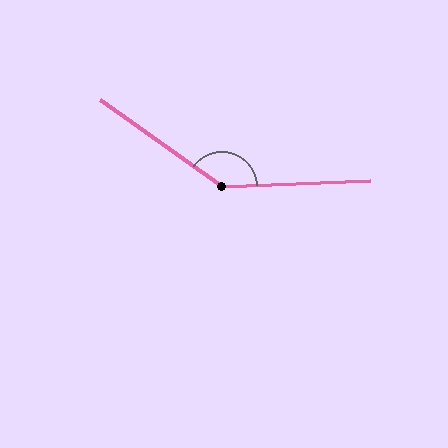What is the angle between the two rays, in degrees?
Approximately 142 degrees.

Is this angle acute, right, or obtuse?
It is obtuse.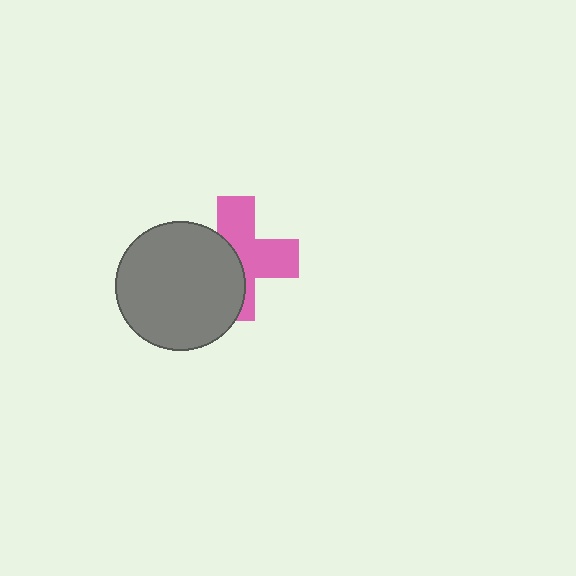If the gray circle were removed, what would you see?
You would see the complete pink cross.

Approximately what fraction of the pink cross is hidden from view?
Roughly 45% of the pink cross is hidden behind the gray circle.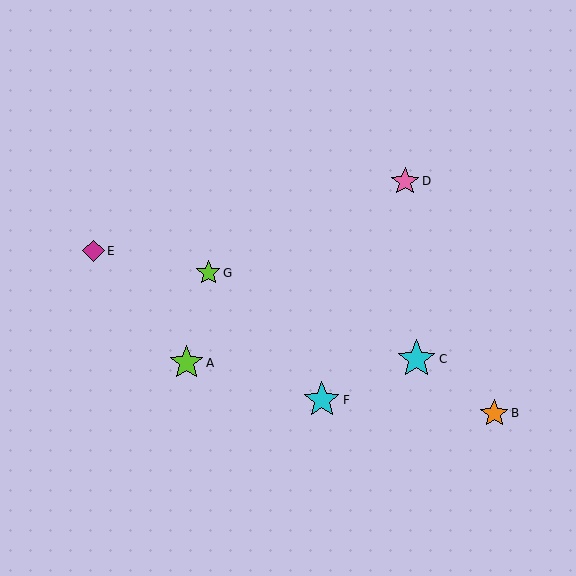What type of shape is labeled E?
Shape E is a magenta diamond.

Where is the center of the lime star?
The center of the lime star is at (208, 273).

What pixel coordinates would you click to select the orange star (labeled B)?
Click at (494, 413) to select the orange star B.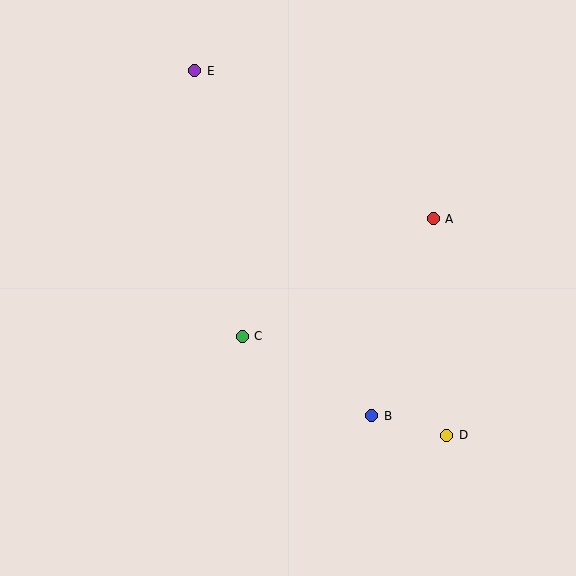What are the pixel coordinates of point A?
Point A is at (433, 219).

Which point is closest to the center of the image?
Point C at (242, 336) is closest to the center.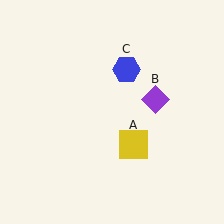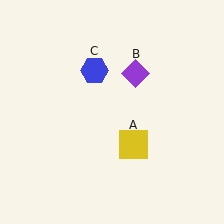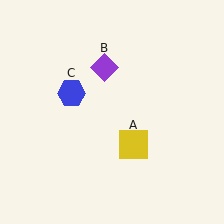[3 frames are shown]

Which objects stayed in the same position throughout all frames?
Yellow square (object A) remained stationary.